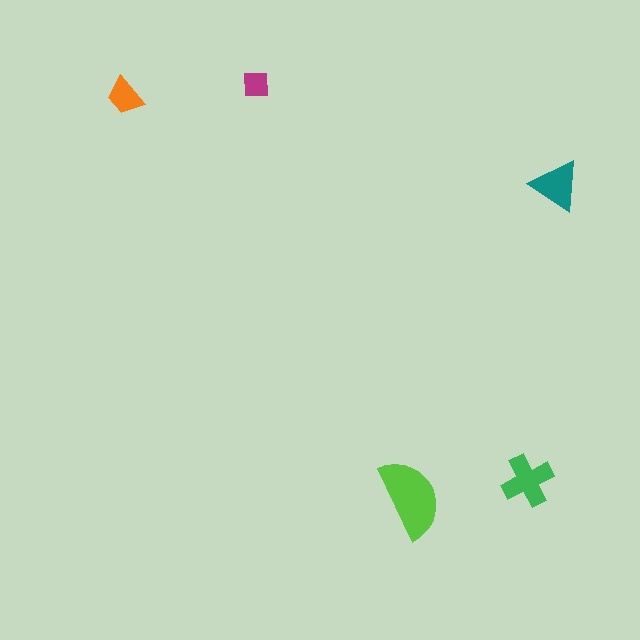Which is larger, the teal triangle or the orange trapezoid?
The teal triangle.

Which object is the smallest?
The magenta square.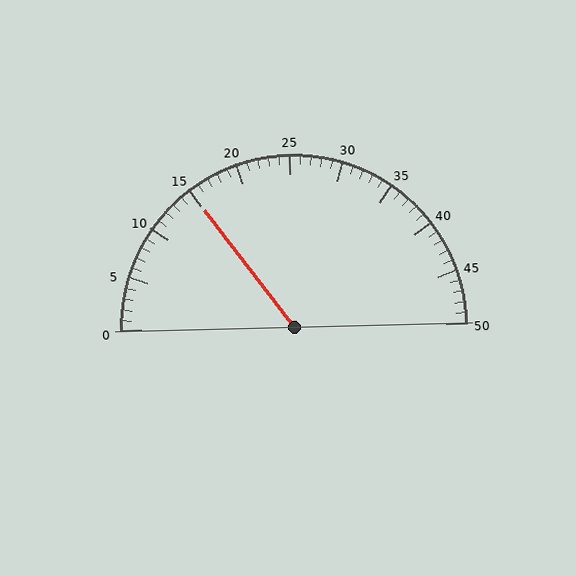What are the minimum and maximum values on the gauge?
The gauge ranges from 0 to 50.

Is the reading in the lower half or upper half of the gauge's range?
The reading is in the lower half of the range (0 to 50).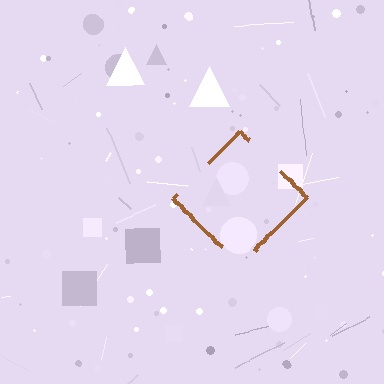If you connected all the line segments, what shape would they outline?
They would outline a diamond.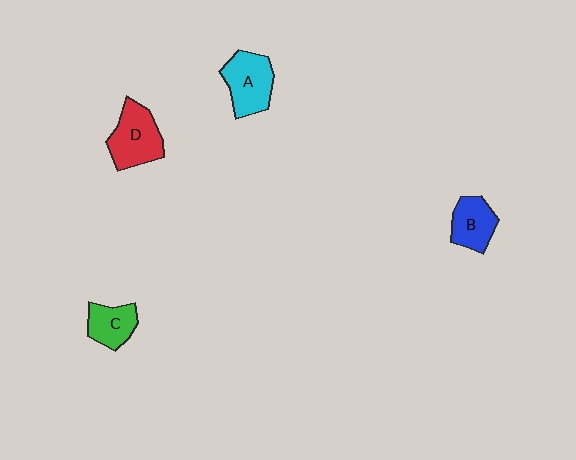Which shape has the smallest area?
Shape C (green).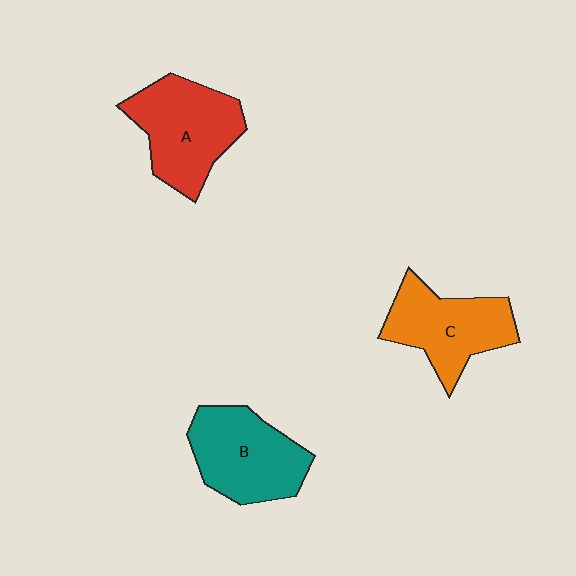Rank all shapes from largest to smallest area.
From largest to smallest: A (red), B (teal), C (orange).